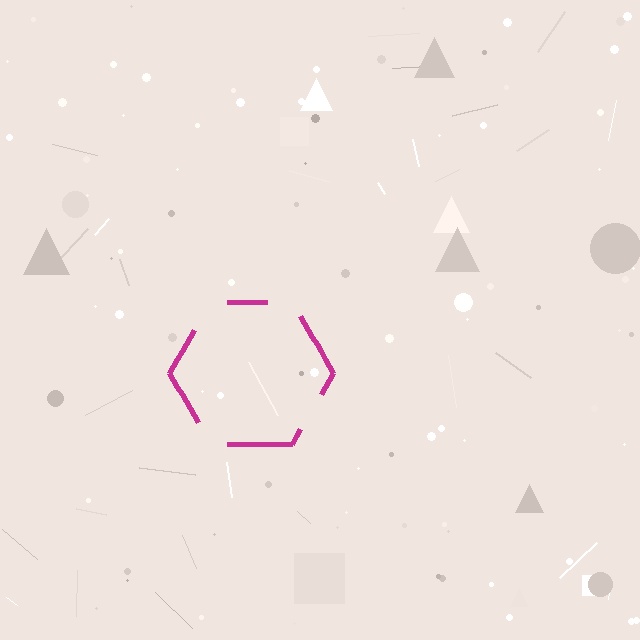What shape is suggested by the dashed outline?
The dashed outline suggests a hexagon.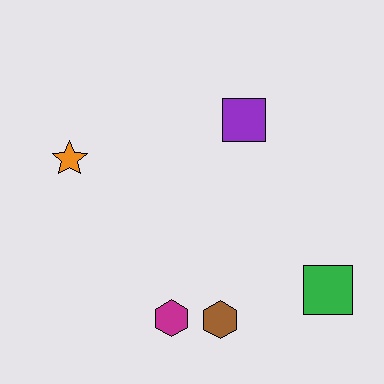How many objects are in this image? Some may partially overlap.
There are 5 objects.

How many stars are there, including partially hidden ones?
There is 1 star.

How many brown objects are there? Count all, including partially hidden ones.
There is 1 brown object.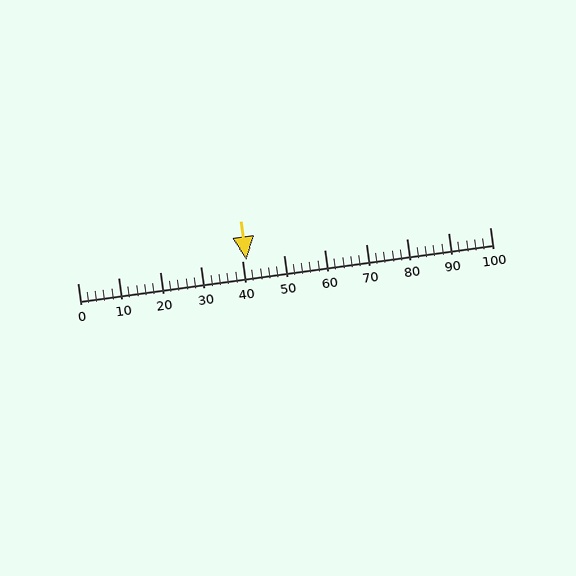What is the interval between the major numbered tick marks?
The major tick marks are spaced 10 units apart.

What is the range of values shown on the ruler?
The ruler shows values from 0 to 100.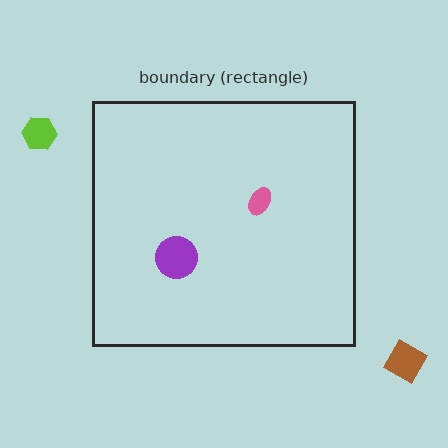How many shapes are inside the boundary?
2 inside, 2 outside.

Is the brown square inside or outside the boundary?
Outside.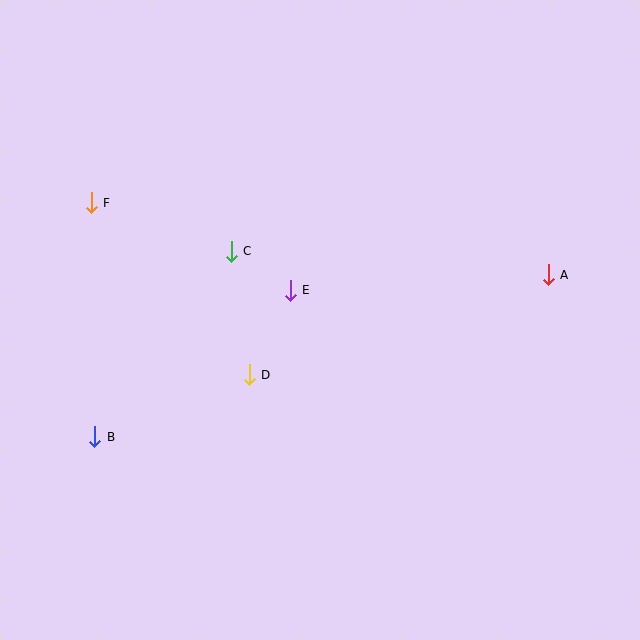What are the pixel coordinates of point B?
Point B is at (95, 437).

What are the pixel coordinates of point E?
Point E is at (290, 290).